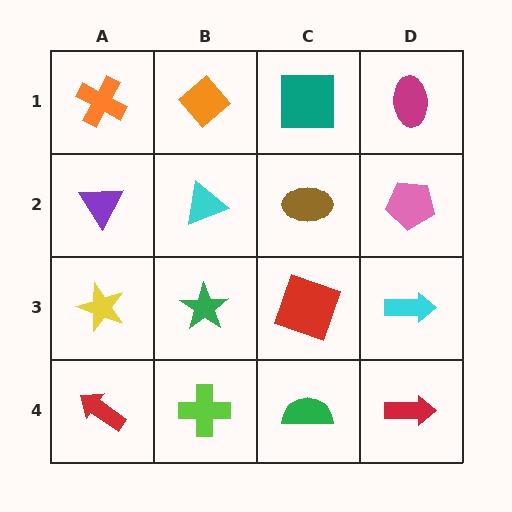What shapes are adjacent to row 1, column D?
A pink pentagon (row 2, column D), a teal square (row 1, column C).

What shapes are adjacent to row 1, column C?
A brown ellipse (row 2, column C), an orange diamond (row 1, column B), a magenta ellipse (row 1, column D).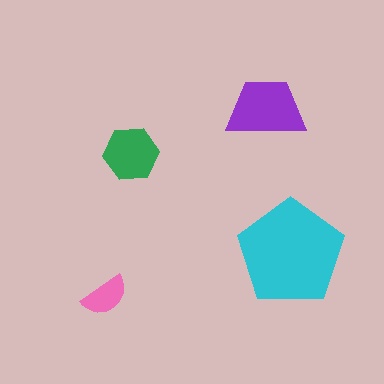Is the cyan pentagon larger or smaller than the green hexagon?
Larger.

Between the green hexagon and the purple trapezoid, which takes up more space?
The purple trapezoid.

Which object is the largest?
The cyan pentagon.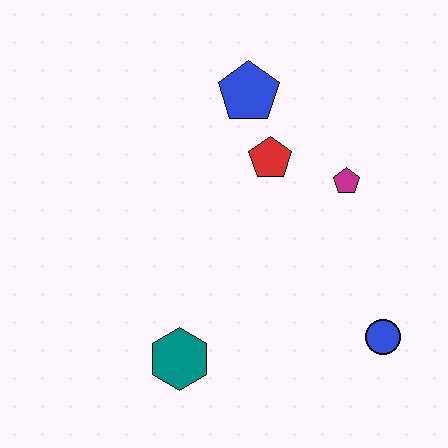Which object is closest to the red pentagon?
The blue pentagon is closest to the red pentagon.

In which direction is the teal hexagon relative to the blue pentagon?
The teal hexagon is below the blue pentagon.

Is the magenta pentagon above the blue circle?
Yes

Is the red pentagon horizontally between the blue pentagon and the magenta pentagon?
Yes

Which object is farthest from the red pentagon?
The teal hexagon is farthest from the red pentagon.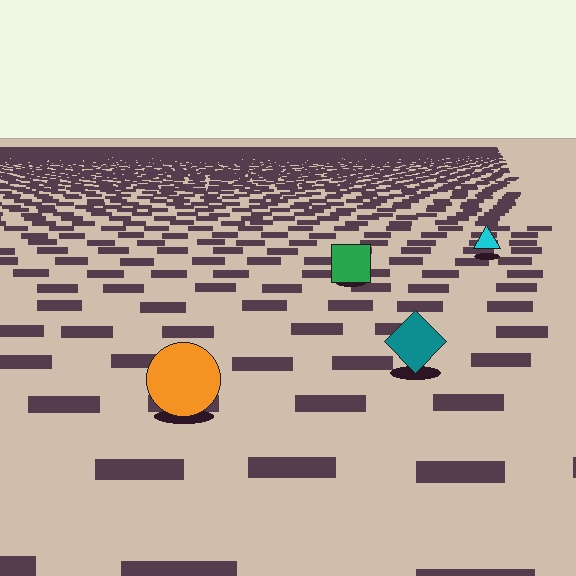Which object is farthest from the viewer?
The cyan triangle is farthest from the viewer. It appears smaller and the ground texture around it is denser.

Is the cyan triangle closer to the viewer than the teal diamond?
No. The teal diamond is closer — you can tell from the texture gradient: the ground texture is coarser near it.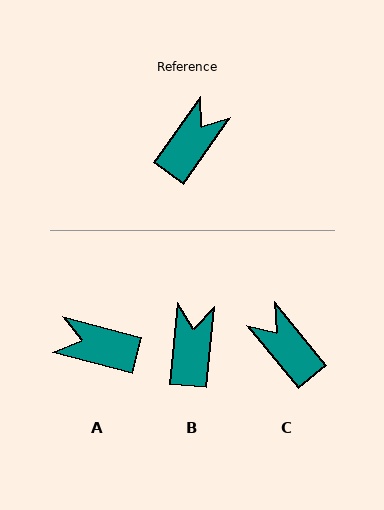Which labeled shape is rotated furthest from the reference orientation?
A, about 111 degrees away.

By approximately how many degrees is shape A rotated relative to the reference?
Approximately 111 degrees counter-clockwise.